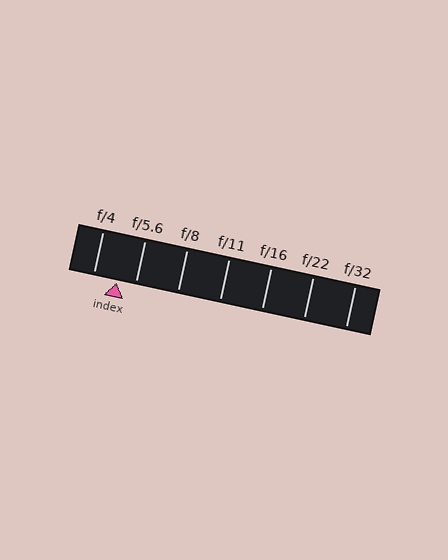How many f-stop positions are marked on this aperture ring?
There are 7 f-stop positions marked.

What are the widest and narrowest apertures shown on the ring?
The widest aperture shown is f/4 and the narrowest is f/32.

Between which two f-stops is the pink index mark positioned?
The index mark is between f/4 and f/5.6.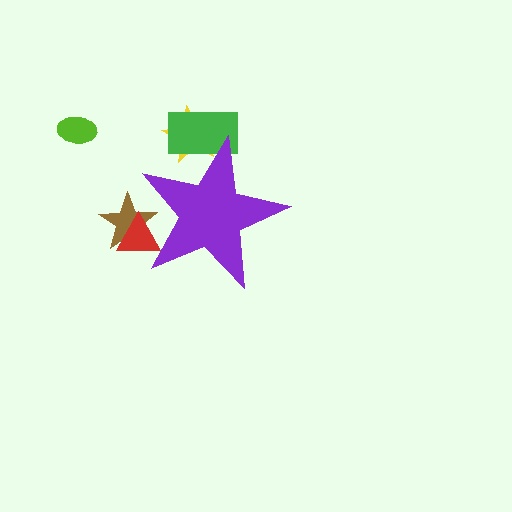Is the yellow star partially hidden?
Yes, the yellow star is partially hidden behind the purple star.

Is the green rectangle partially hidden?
Yes, the green rectangle is partially hidden behind the purple star.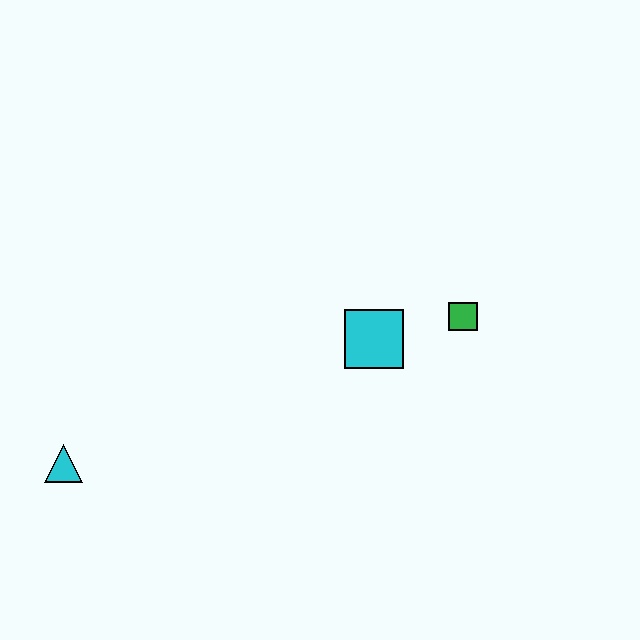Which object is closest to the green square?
The cyan square is closest to the green square.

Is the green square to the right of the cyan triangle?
Yes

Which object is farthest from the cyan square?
The cyan triangle is farthest from the cyan square.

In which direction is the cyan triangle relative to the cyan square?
The cyan triangle is to the left of the cyan square.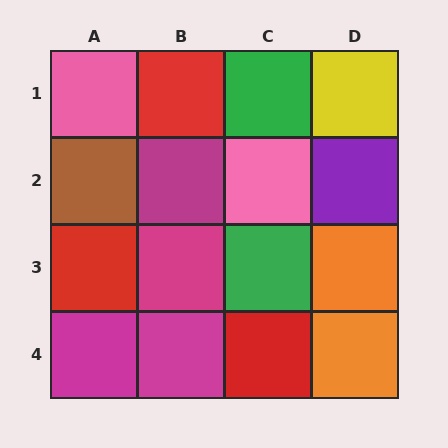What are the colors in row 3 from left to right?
Red, magenta, green, orange.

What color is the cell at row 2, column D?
Purple.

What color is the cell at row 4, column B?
Magenta.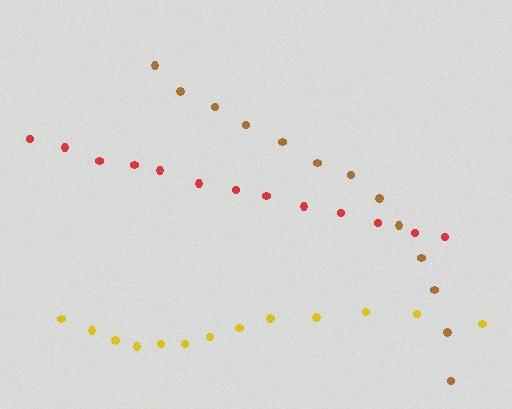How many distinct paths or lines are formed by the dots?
There are 3 distinct paths.